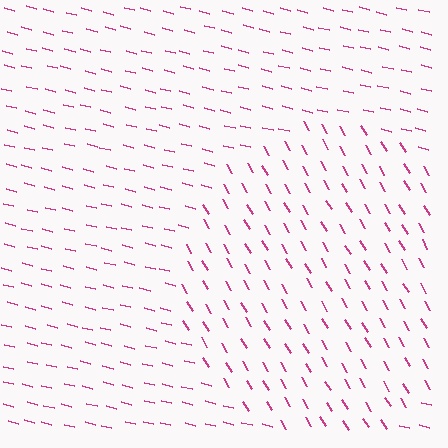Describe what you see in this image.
The image is filled with small magenta line segments. A circle region in the image has lines oriented differently from the surrounding lines, creating a visible texture boundary.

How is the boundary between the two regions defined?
The boundary is defined purely by a change in line orientation (approximately 45 degrees difference). All lines are the same color and thickness.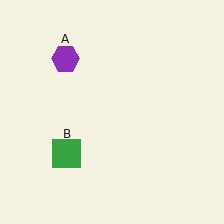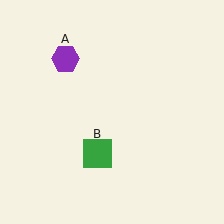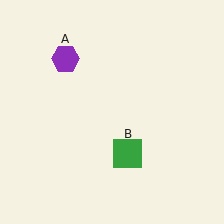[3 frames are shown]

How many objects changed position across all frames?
1 object changed position: green square (object B).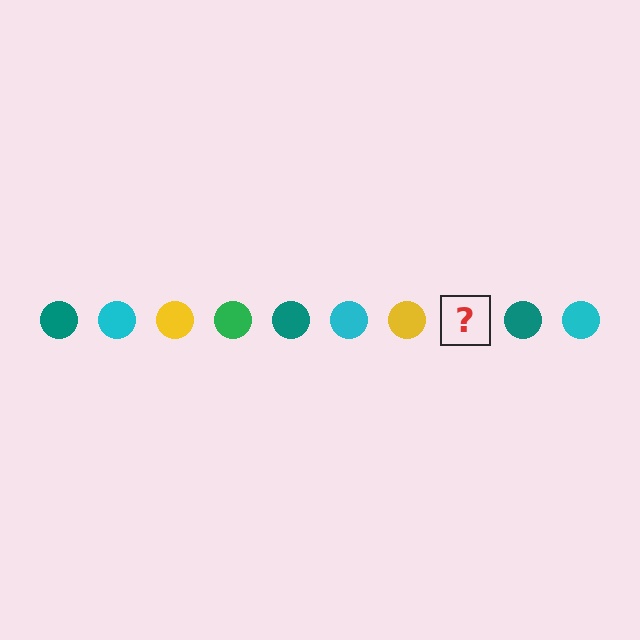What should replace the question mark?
The question mark should be replaced with a green circle.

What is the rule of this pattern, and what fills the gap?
The rule is that the pattern cycles through teal, cyan, yellow, green circles. The gap should be filled with a green circle.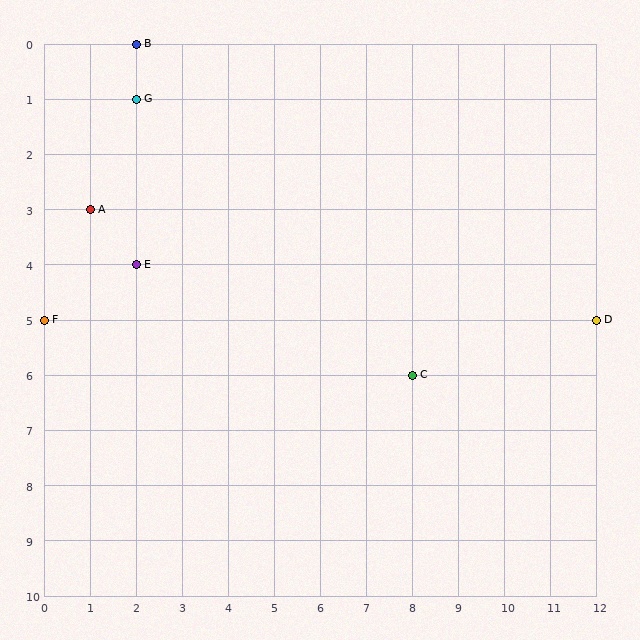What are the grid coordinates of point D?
Point D is at grid coordinates (12, 5).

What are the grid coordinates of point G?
Point G is at grid coordinates (2, 1).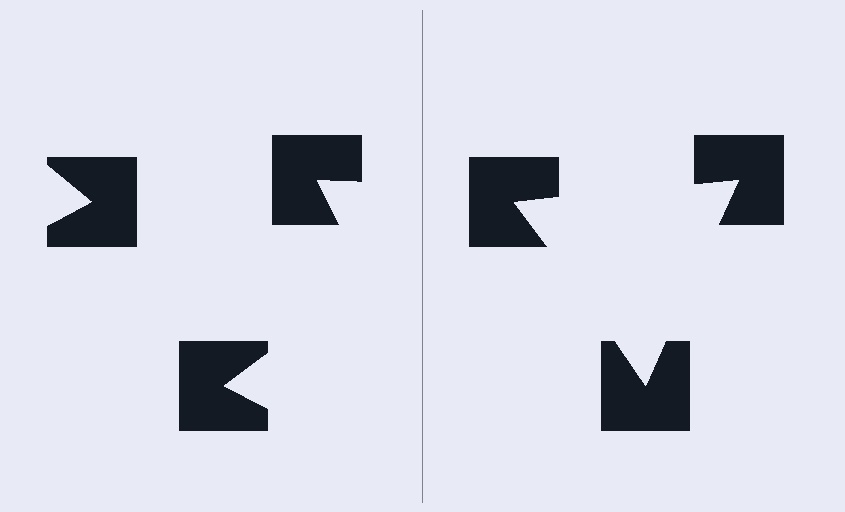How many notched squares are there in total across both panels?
6 — 3 on each side.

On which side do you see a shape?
An illusory triangle appears on the right side. On the left side the wedge cuts are rotated, so no coherent shape forms.